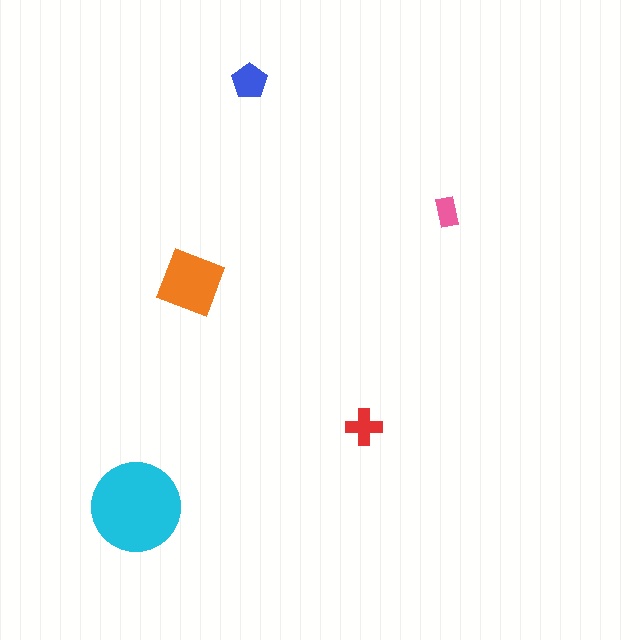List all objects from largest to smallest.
The cyan circle, the orange square, the blue pentagon, the red cross, the pink rectangle.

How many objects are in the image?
There are 5 objects in the image.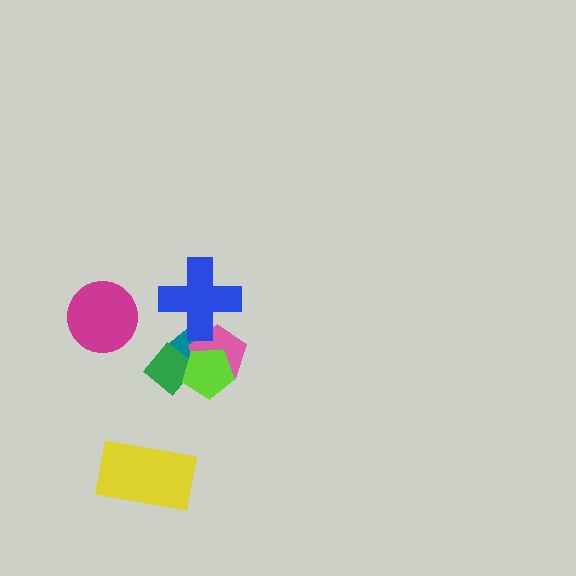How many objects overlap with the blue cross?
2 objects overlap with the blue cross.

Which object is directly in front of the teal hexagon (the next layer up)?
The pink pentagon is directly in front of the teal hexagon.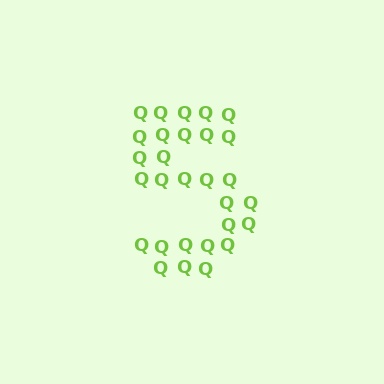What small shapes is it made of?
It is made of small letter Q's.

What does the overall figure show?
The overall figure shows the digit 5.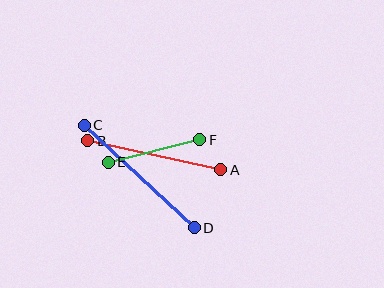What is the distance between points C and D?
The distance is approximately 150 pixels.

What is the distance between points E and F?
The distance is approximately 94 pixels.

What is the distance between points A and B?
The distance is approximately 136 pixels.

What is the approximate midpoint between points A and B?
The midpoint is at approximately (154, 155) pixels.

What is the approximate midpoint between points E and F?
The midpoint is at approximately (154, 151) pixels.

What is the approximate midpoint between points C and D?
The midpoint is at approximately (139, 177) pixels.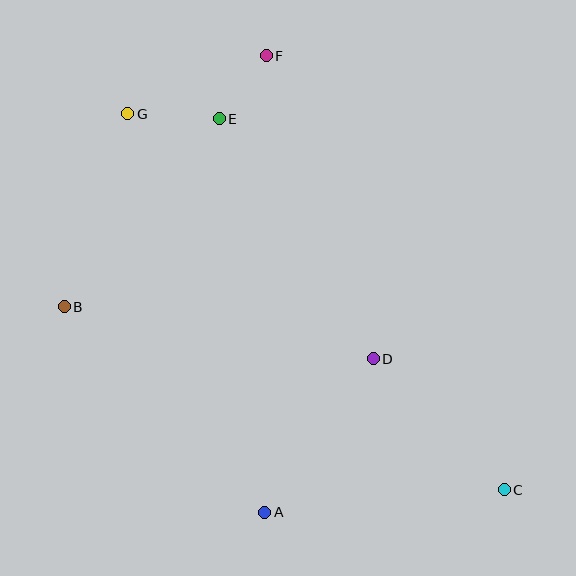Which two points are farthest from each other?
Points C and G are farthest from each other.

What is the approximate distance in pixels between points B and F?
The distance between B and F is approximately 322 pixels.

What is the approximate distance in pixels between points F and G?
The distance between F and G is approximately 150 pixels.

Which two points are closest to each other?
Points E and F are closest to each other.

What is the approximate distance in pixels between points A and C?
The distance between A and C is approximately 241 pixels.